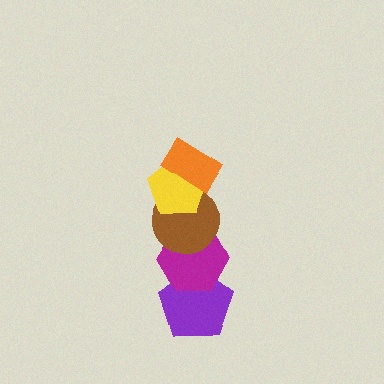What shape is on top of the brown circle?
The yellow pentagon is on top of the brown circle.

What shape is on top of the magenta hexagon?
The brown circle is on top of the magenta hexagon.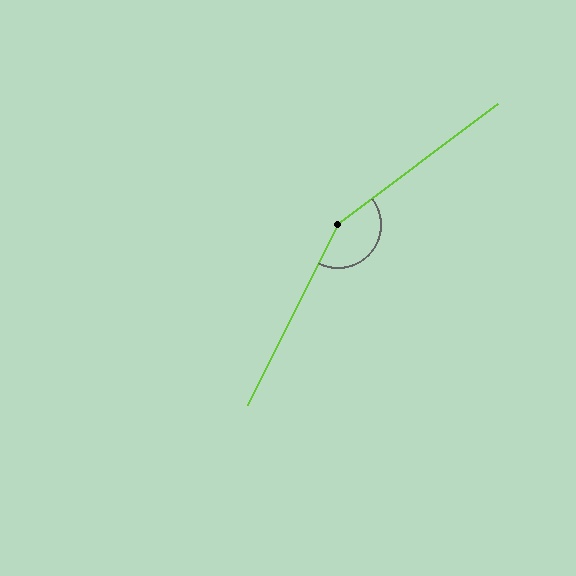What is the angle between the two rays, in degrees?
Approximately 154 degrees.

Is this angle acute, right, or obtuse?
It is obtuse.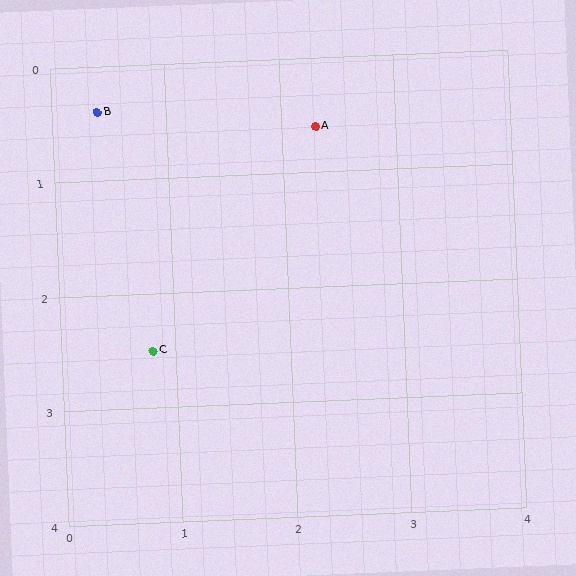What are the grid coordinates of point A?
Point A is at approximately (2.3, 0.6).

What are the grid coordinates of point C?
Point C is at approximately (0.8, 2.5).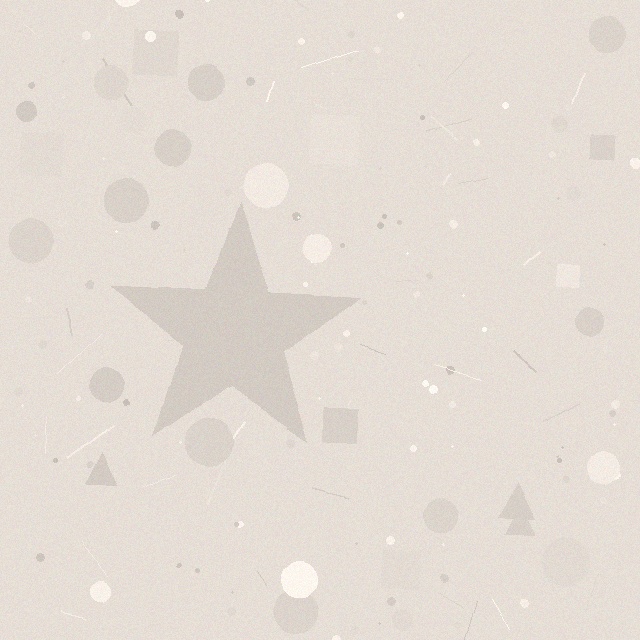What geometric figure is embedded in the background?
A star is embedded in the background.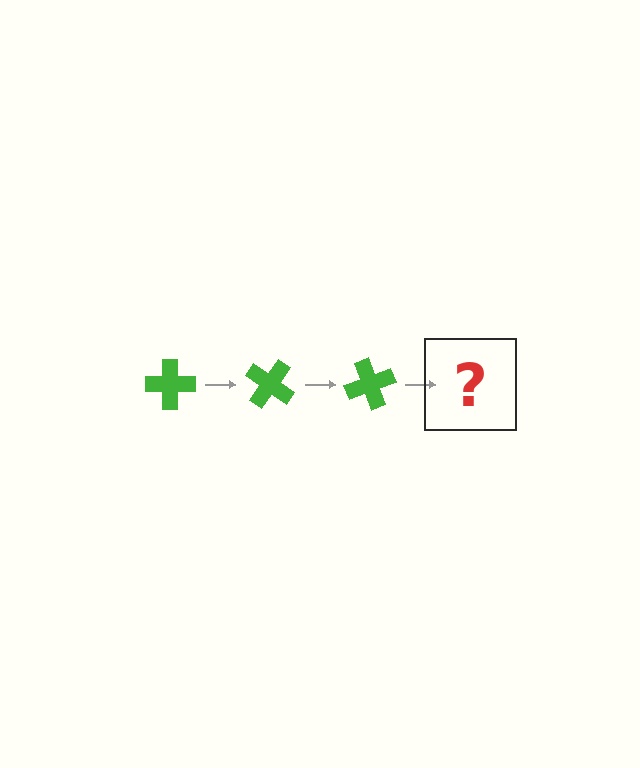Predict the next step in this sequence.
The next step is a green cross rotated 105 degrees.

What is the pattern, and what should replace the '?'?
The pattern is that the cross rotates 35 degrees each step. The '?' should be a green cross rotated 105 degrees.